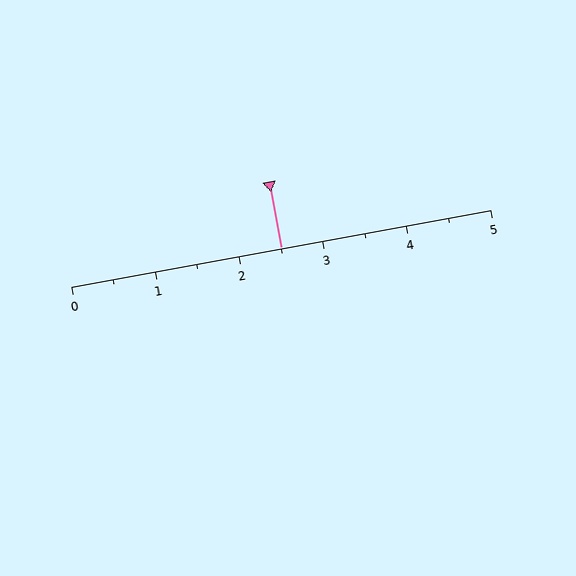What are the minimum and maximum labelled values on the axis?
The axis runs from 0 to 5.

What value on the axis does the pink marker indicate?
The marker indicates approximately 2.5.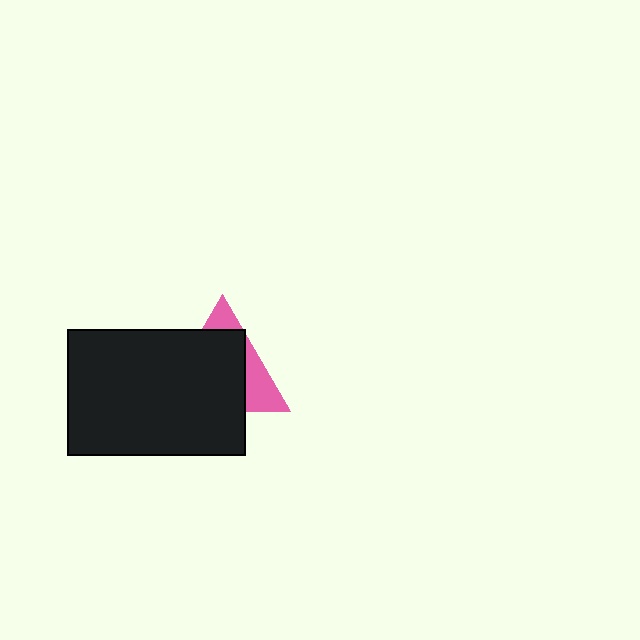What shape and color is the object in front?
The object in front is a black rectangle.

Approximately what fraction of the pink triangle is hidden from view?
Roughly 69% of the pink triangle is hidden behind the black rectangle.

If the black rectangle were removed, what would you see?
You would see the complete pink triangle.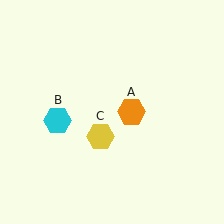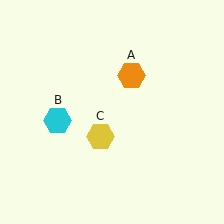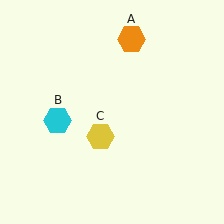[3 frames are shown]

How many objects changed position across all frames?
1 object changed position: orange hexagon (object A).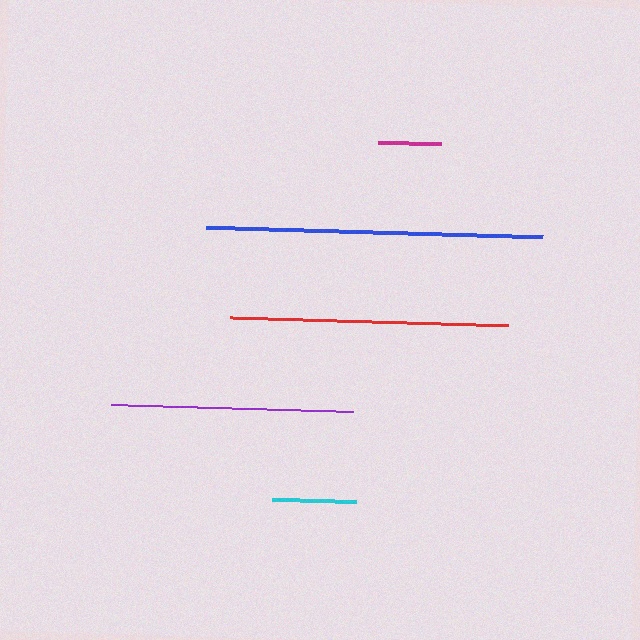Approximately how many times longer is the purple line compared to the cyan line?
The purple line is approximately 2.9 times the length of the cyan line.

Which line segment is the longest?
The blue line is the longest at approximately 337 pixels.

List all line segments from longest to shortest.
From longest to shortest: blue, red, purple, cyan, magenta.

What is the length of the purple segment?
The purple segment is approximately 243 pixels long.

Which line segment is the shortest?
The magenta line is the shortest at approximately 63 pixels.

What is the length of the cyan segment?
The cyan segment is approximately 84 pixels long.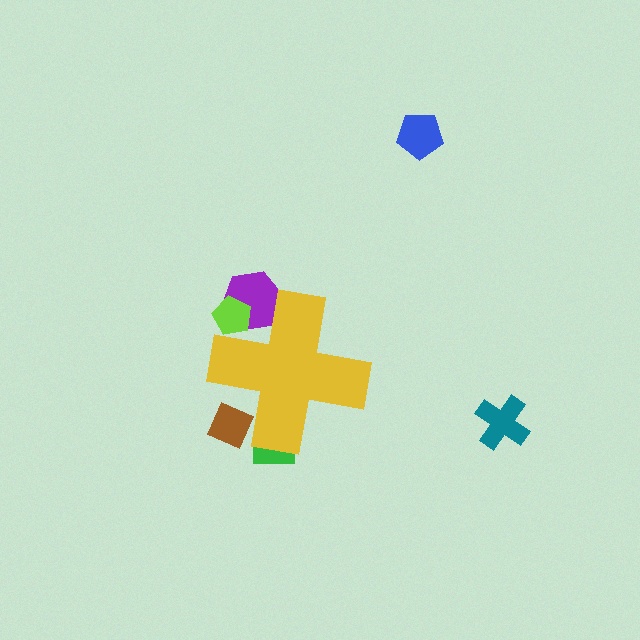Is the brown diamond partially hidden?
Yes, the brown diamond is partially hidden behind the yellow cross.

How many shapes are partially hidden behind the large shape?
4 shapes are partially hidden.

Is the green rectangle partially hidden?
Yes, the green rectangle is partially hidden behind the yellow cross.